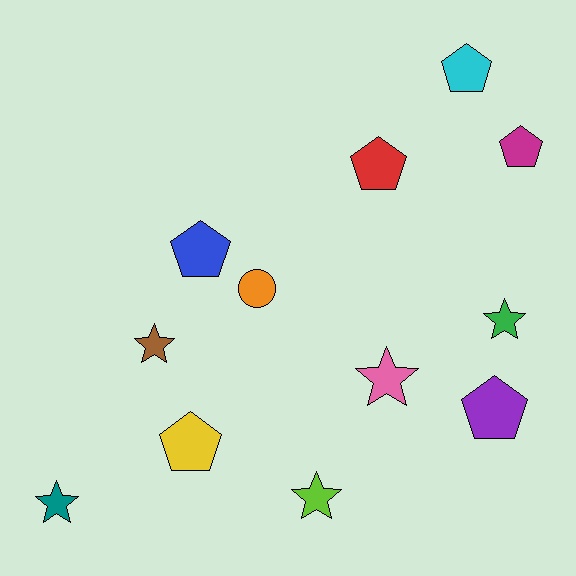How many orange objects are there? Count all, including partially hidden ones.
There is 1 orange object.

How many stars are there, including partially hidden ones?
There are 5 stars.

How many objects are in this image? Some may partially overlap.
There are 12 objects.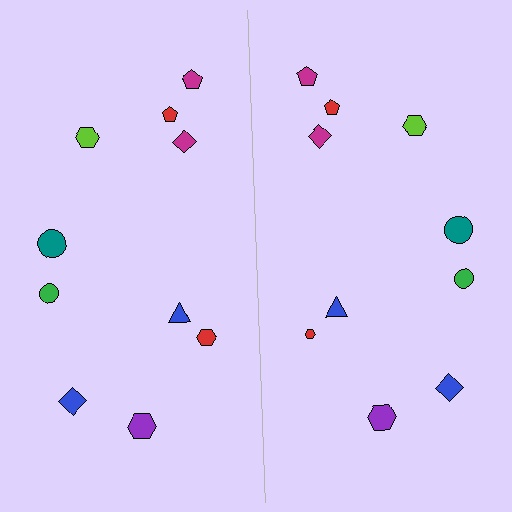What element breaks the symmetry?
The red hexagon on the right side has a different size than its mirror counterpart.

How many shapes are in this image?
There are 20 shapes in this image.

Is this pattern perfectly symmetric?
No, the pattern is not perfectly symmetric. The red hexagon on the right side has a different size than its mirror counterpart.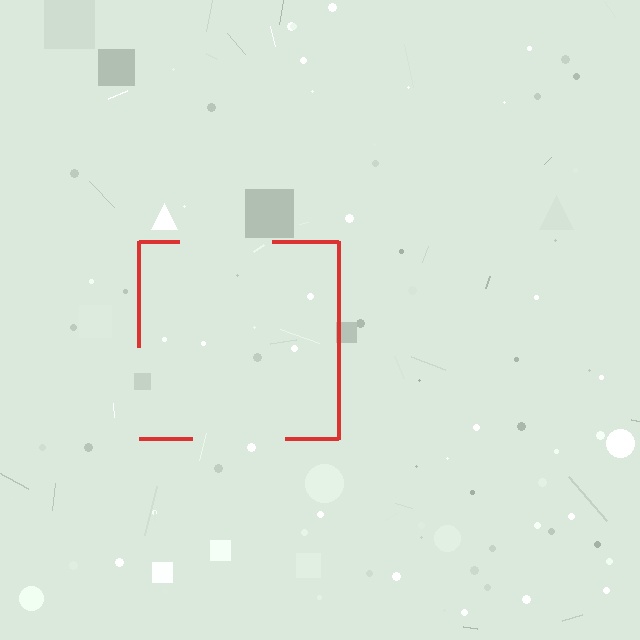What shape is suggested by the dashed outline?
The dashed outline suggests a square.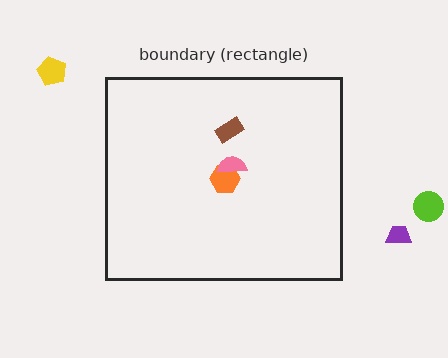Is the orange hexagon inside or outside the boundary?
Inside.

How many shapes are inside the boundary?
3 inside, 3 outside.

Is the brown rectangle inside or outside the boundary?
Inside.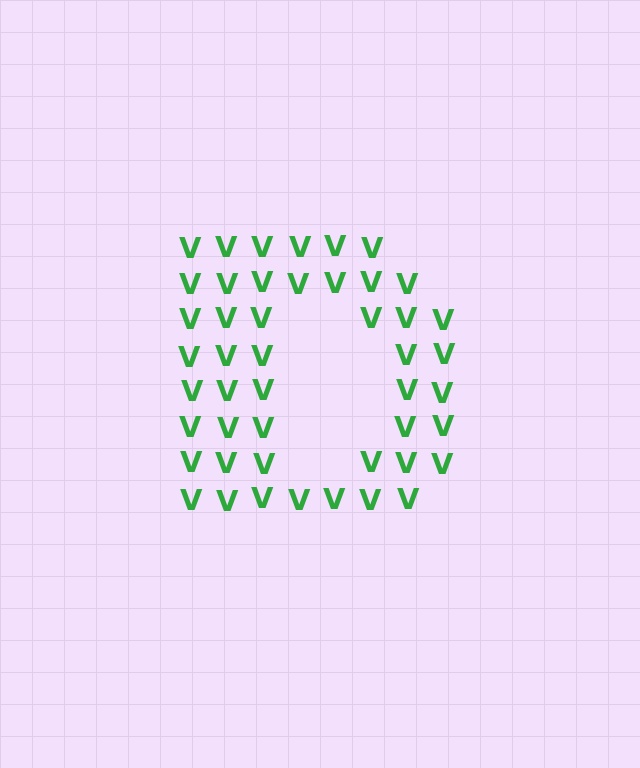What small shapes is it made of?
It is made of small letter V's.